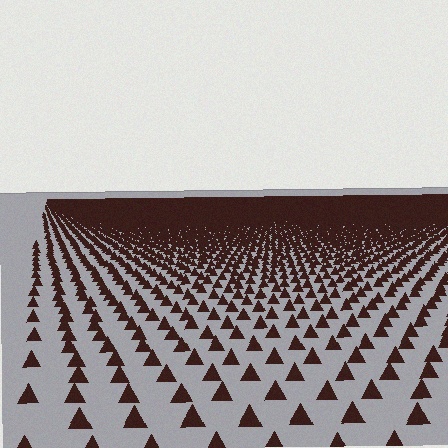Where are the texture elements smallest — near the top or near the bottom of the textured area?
Near the top.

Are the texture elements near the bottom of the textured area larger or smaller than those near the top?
Larger. Near the bottom, elements are closer to the viewer and appear at a bigger on-screen size.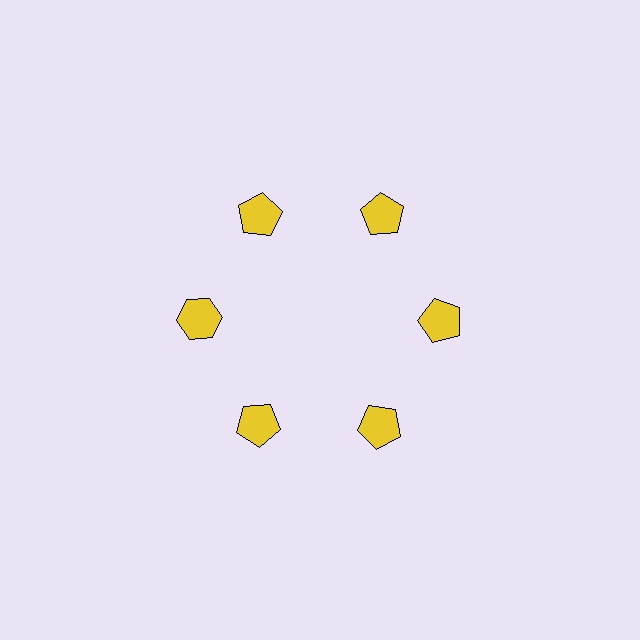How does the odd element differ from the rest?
It has a different shape: hexagon instead of pentagon.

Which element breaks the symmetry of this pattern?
The yellow hexagon at roughly the 9 o'clock position breaks the symmetry. All other shapes are yellow pentagons.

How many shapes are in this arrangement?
There are 6 shapes arranged in a ring pattern.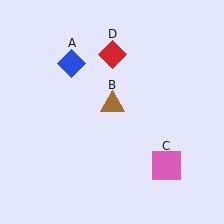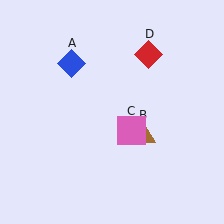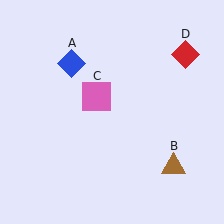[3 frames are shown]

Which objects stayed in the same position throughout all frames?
Blue diamond (object A) remained stationary.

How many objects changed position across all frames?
3 objects changed position: brown triangle (object B), pink square (object C), red diamond (object D).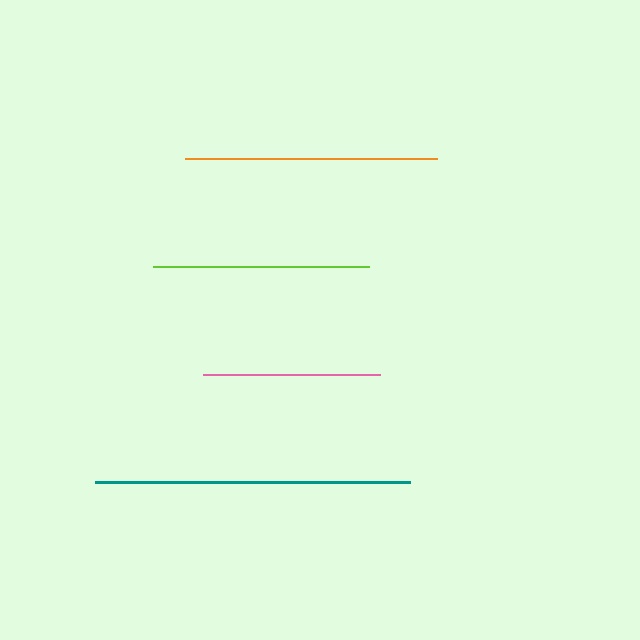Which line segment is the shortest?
The pink line is the shortest at approximately 177 pixels.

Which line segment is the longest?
The teal line is the longest at approximately 315 pixels.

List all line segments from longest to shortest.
From longest to shortest: teal, orange, lime, pink.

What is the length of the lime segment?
The lime segment is approximately 216 pixels long.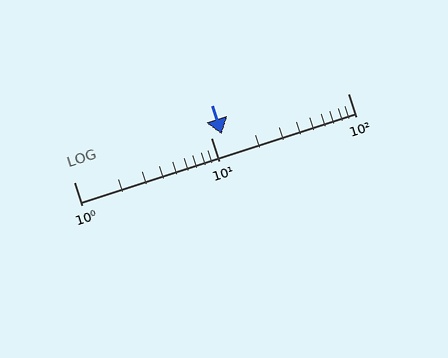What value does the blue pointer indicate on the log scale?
The pointer indicates approximately 12.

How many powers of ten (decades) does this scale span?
The scale spans 2 decades, from 1 to 100.